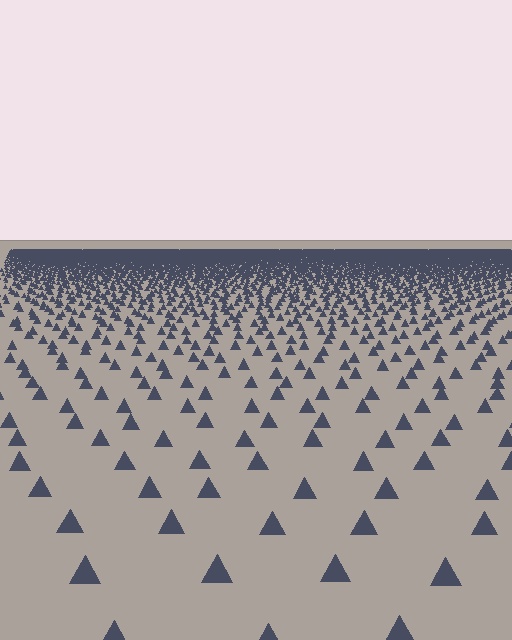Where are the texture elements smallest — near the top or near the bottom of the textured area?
Near the top.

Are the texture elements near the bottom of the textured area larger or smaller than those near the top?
Larger. Near the bottom, elements are closer to the viewer and appear at a bigger on-screen size.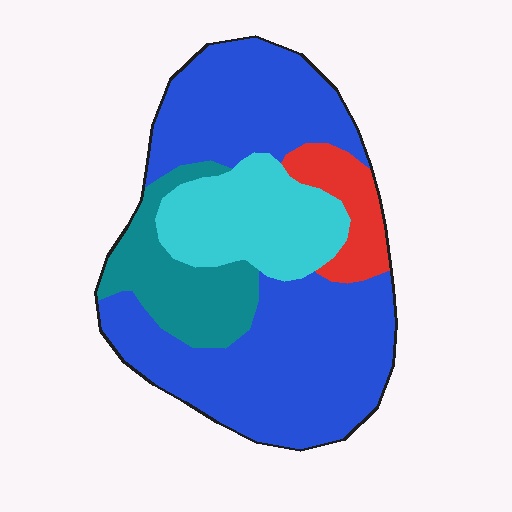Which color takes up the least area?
Red, at roughly 10%.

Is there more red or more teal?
Teal.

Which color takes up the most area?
Blue, at roughly 60%.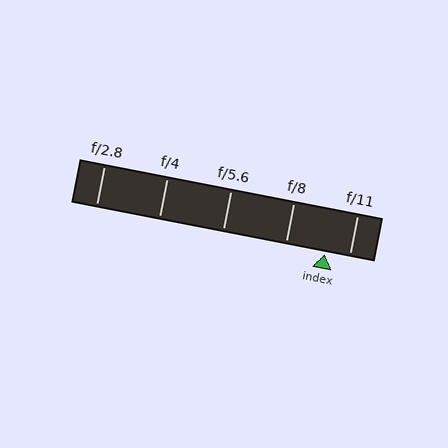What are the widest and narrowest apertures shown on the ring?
The widest aperture shown is f/2.8 and the narrowest is f/11.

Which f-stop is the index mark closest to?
The index mark is closest to f/11.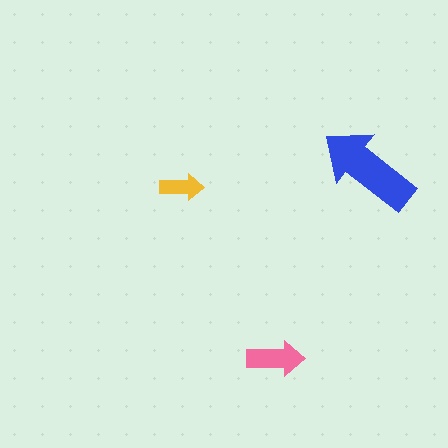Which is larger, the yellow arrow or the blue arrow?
The blue one.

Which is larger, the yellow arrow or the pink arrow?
The pink one.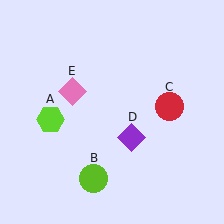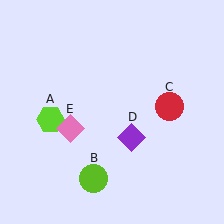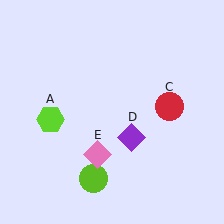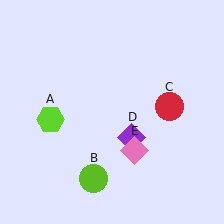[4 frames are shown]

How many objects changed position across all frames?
1 object changed position: pink diamond (object E).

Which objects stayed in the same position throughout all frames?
Lime hexagon (object A) and lime circle (object B) and red circle (object C) and purple diamond (object D) remained stationary.